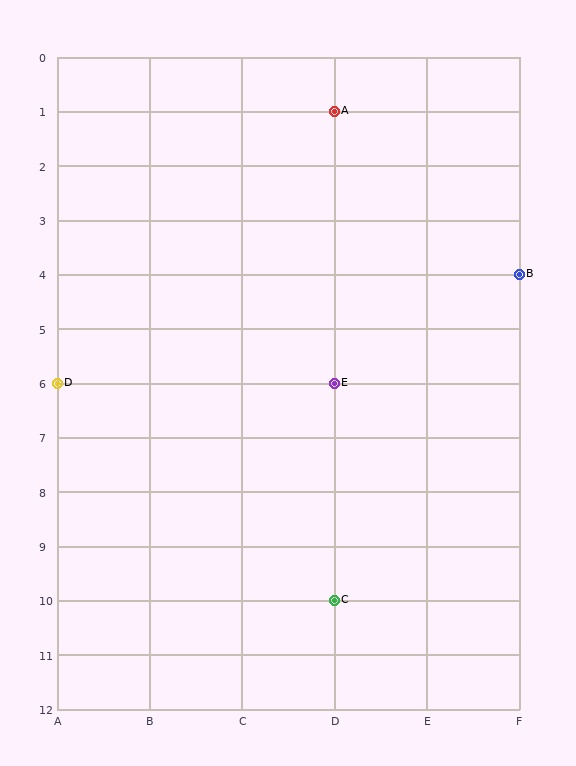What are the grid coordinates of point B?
Point B is at grid coordinates (F, 4).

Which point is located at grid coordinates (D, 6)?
Point E is at (D, 6).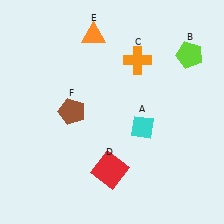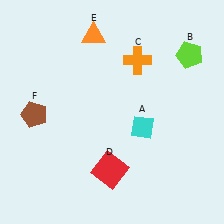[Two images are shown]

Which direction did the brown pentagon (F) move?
The brown pentagon (F) moved left.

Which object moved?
The brown pentagon (F) moved left.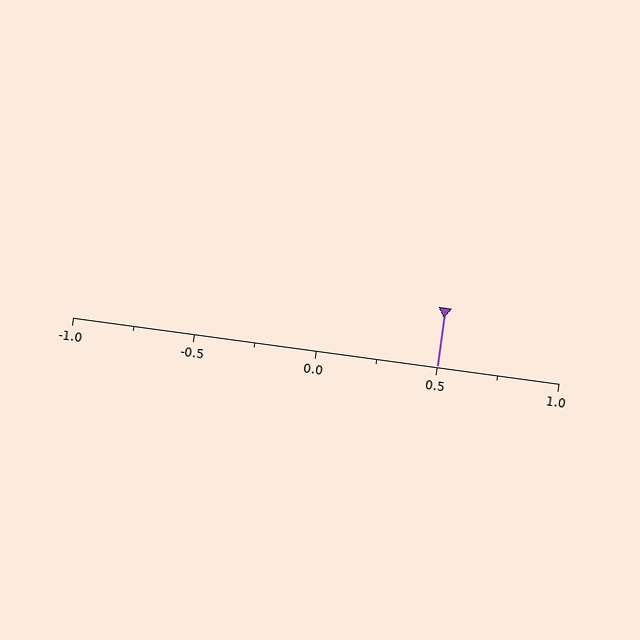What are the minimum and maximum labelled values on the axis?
The axis runs from -1.0 to 1.0.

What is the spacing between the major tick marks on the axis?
The major ticks are spaced 0.5 apart.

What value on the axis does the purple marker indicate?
The marker indicates approximately 0.5.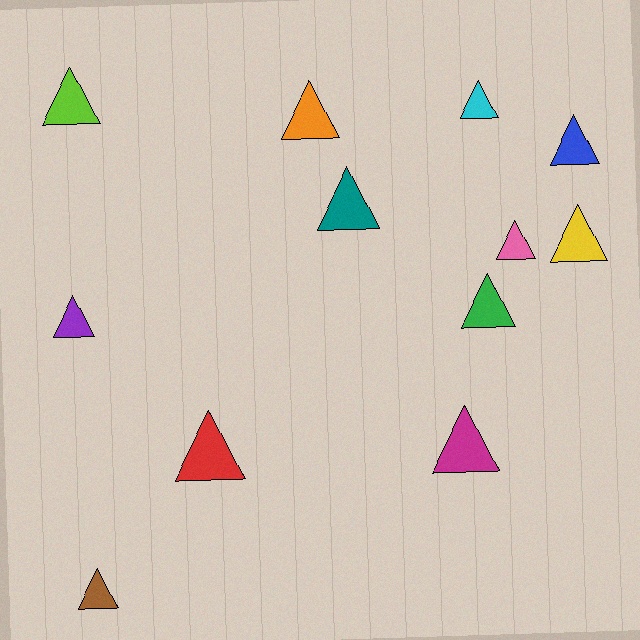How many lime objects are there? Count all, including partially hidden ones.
There is 1 lime object.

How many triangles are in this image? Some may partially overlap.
There are 12 triangles.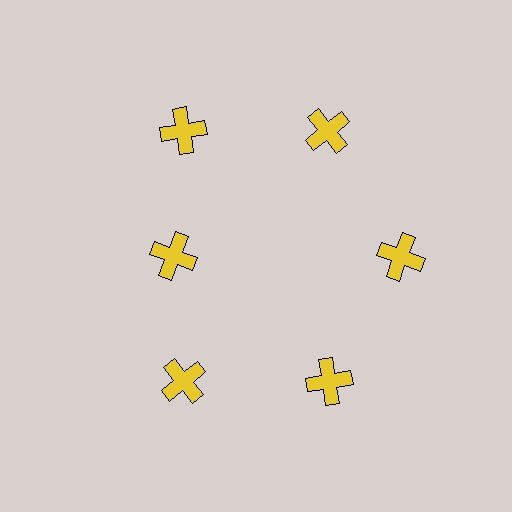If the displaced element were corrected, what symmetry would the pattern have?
It would have 6-fold rotational symmetry — the pattern would map onto itself every 60 degrees.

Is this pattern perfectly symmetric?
No. The 6 yellow crosses are arranged in a ring, but one element near the 9 o'clock position is pulled inward toward the center, breaking the 6-fold rotational symmetry.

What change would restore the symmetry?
The symmetry would be restored by moving it outward, back onto the ring so that all 6 crosses sit at equal angles and equal distance from the center.